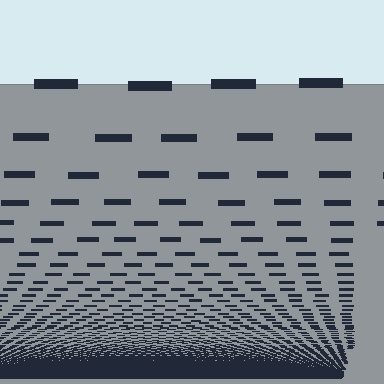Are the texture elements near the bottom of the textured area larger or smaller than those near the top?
Smaller. The gradient is inverted — elements near the bottom are smaller and denser.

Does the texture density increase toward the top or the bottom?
Density increases toward the bottom.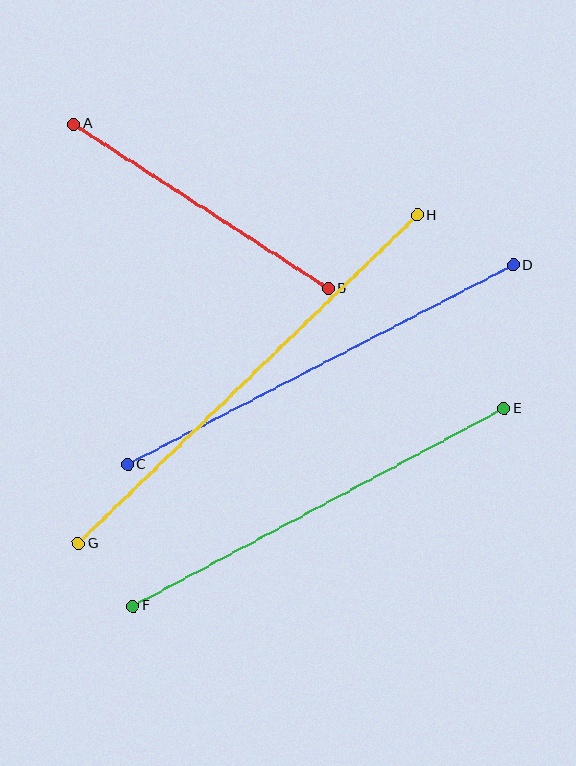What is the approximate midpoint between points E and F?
The midpoint is at approximately (319, 507) pixels.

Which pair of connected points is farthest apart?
Points G and H are farthest apart.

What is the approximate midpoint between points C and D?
The midpoint is at approximately (321, 365) pixels.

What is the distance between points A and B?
The distance is approximately 303 pixels.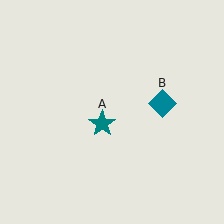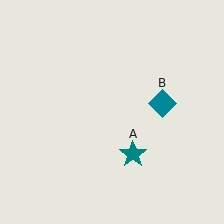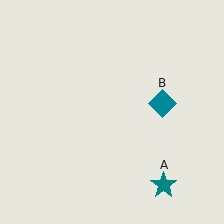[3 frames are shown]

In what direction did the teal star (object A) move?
The teal star (object A) moved down and to the right.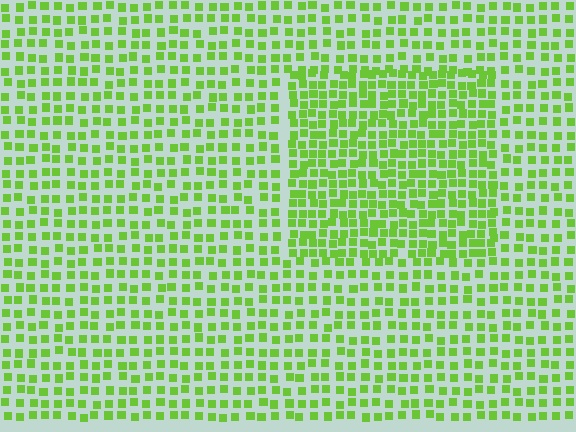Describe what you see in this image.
The image contains small lime elements arranged at two different densities. A rectangle-shaped region is visible where the elements are more densely packed than the surrounding area.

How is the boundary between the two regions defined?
The boundary is defined by a change in element density (approximately 1.7x ratio). All elements are the same color, size, and shape.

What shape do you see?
I see a rectangle.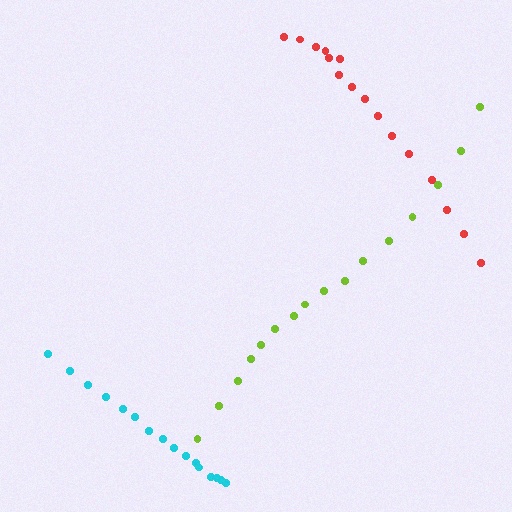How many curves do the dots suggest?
There are 3 distinct paths.